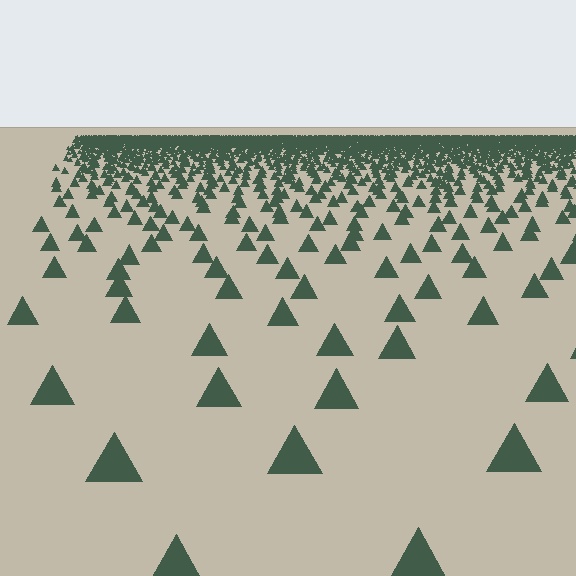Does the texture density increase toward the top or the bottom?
Density increases toward the top.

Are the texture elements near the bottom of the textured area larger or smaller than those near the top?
Larger. Near the bottom, elements are closer to the viewer and appear at a bigger on-screen size.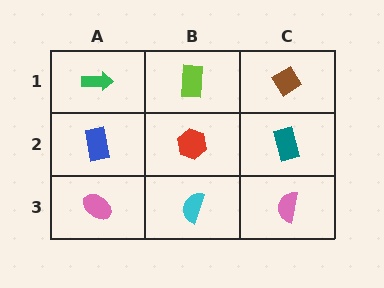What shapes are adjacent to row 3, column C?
A teal rectangle (row 2, column C), a cyan semicircle (row 3, column B).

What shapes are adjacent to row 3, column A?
A blue rectangle (row 2, column A), a cyan semicircle (row 3, column B).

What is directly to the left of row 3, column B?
A pink ellipse.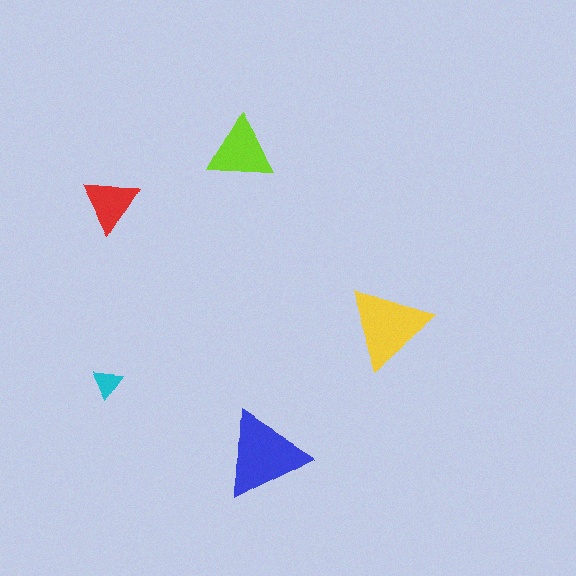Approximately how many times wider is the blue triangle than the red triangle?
About 1.5 times wider.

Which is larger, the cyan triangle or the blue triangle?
The blue one.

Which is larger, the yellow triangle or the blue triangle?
The blue one.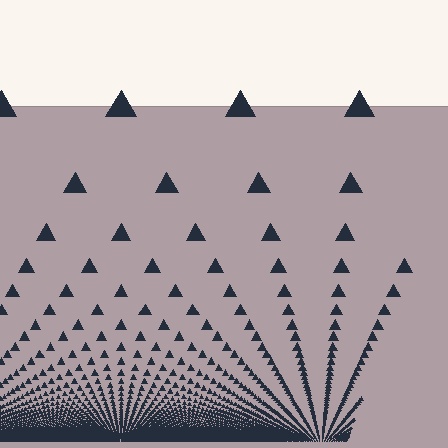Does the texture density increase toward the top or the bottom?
Density increases toward the bottom.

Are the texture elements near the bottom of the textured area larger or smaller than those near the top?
Smaller. The gradient is inverted — elements near the bottom are smaller and denser.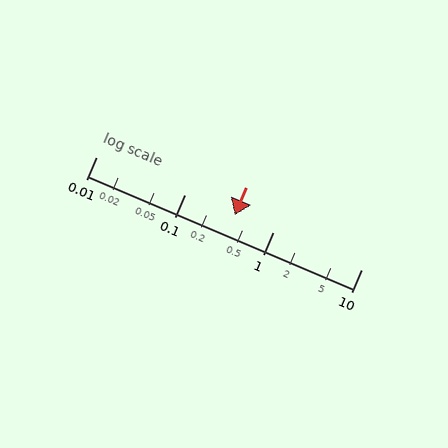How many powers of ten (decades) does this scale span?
The scale spans 3 decades, from 0.01 to 10.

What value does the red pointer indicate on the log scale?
The pointer indicates approximately 0.37.